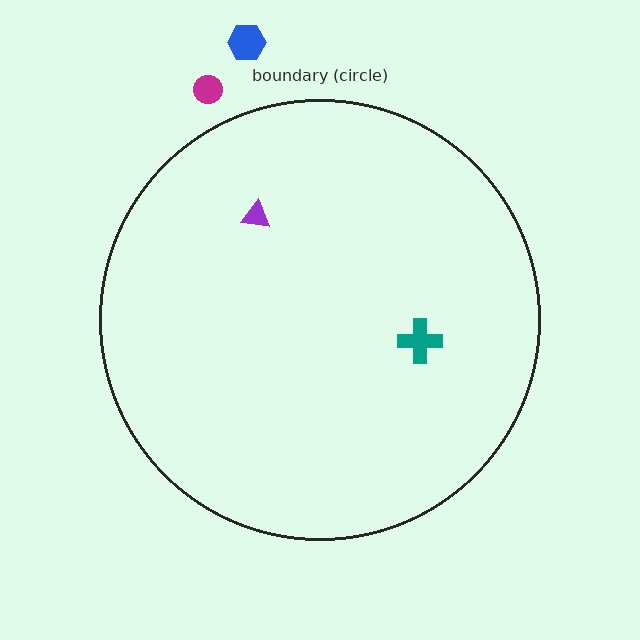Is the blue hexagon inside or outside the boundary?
Outside.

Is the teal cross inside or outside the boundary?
Inside.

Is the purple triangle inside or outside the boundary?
Inside.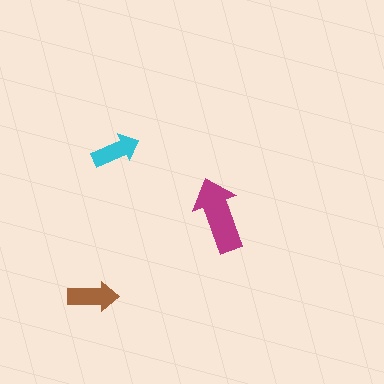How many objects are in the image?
There are 3 objects in the image.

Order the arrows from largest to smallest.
the magenta one, the brown one, the cyan one.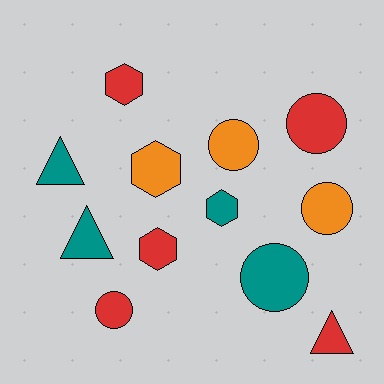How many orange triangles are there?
There are no orange triangles.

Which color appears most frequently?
Red, with 5 objects.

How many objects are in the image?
There are 12 objects.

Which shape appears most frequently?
Circle, with 5 objects.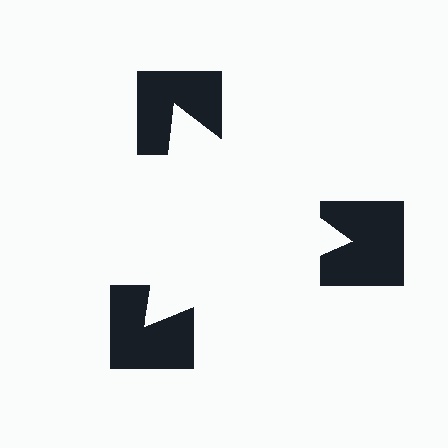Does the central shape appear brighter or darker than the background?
It typically appears slightly brighter than the background, even though no actual brightness change is drawn.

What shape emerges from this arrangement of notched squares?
An illusory triangle — its edges are inferred from the aligned wedge cuts in the notched squares, not physically drawn.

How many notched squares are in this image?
There are 3 — one at each vertex of the illusory triangle.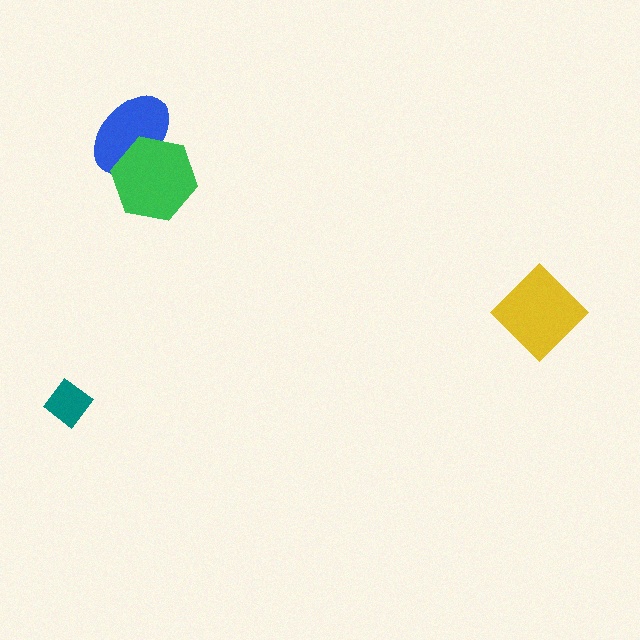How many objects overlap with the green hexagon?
1 object overlaps with the green hexagon.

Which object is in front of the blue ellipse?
The green hexagon is in front of the blue ellipse.